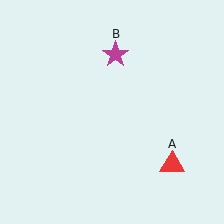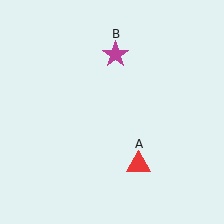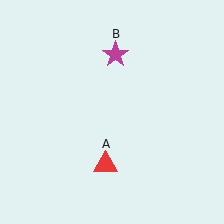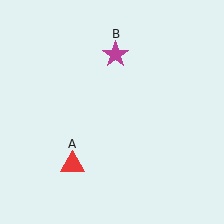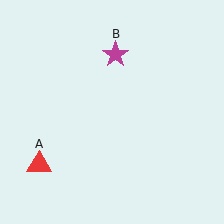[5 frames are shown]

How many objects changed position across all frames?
1 object changed position: red triangle (object A).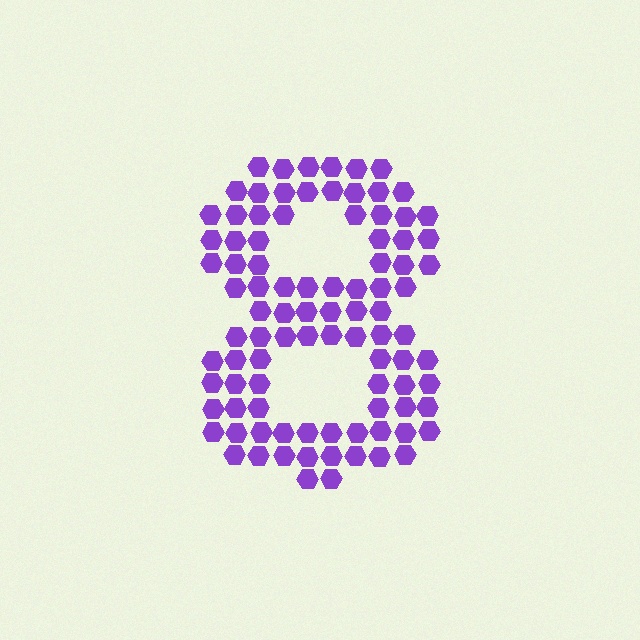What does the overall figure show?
The overall figure shows the digit 8.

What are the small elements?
The small elements are hexagons.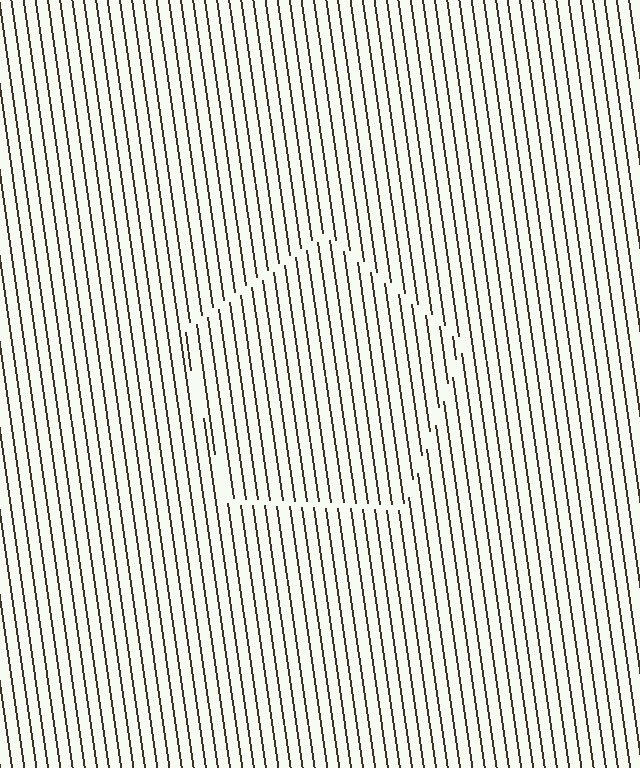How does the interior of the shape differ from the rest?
The interior of the shape contains the same grating, shifted by half a period — the contour is defined by the phase discontinuity where line-ends from the inner and outer gratings abut.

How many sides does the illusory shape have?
5 sides — the line-ends trace a pentagon.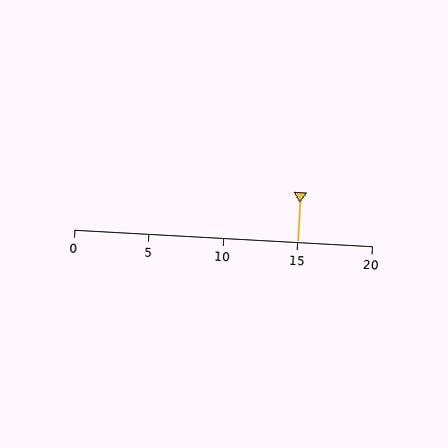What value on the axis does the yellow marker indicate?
The marker indicates approximately 15.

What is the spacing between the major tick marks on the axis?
The major ticks are spaced 5 apart.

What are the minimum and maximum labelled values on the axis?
The axis runs from 0 to 20.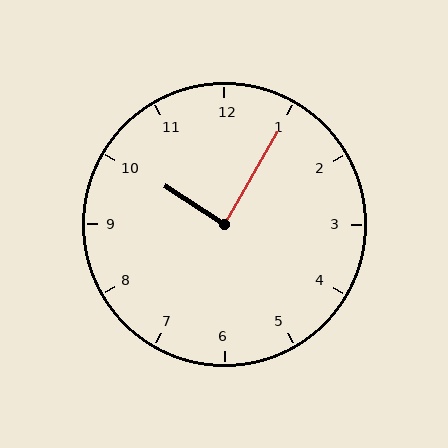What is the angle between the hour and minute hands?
Approximately 88 degrees.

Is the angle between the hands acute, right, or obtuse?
It is right.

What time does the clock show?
10:05.